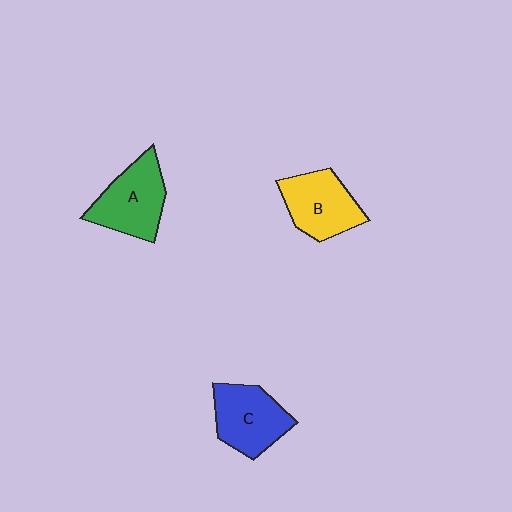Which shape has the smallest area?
Shape B (yellow).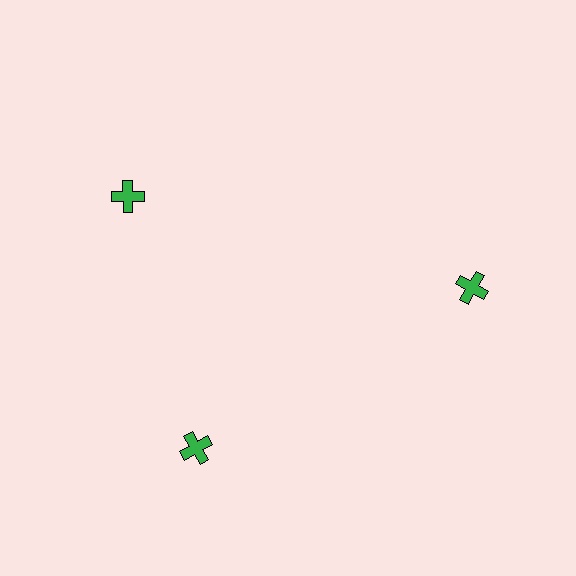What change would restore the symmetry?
The symmetry would be restored by rotating it back into even spacing with its neighbors so that all 3 crosses sit at equal angles and equal distance from the center.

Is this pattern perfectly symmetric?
No. The 3 green crosses are arranged in a ring, but one element near the 11 o'clock position is rotated out of alignment along the ring, breaking the 3-fold rotational symmetry.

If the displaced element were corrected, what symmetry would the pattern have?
It would have 3-fold rotational symmetry — the pattern would map onto itself every 120 degrees.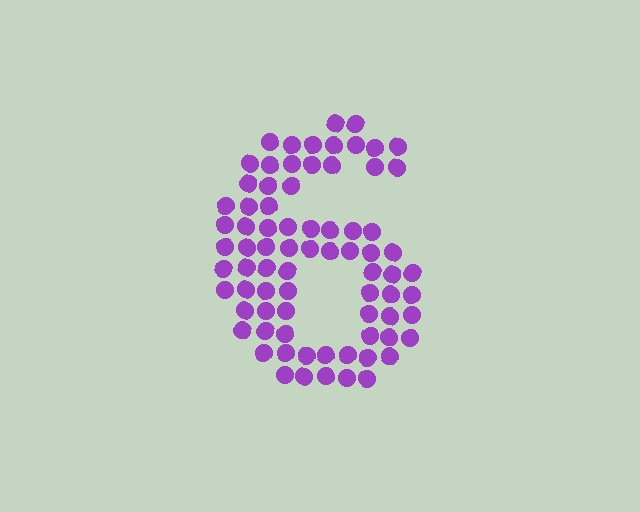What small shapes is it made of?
It is made of small circles.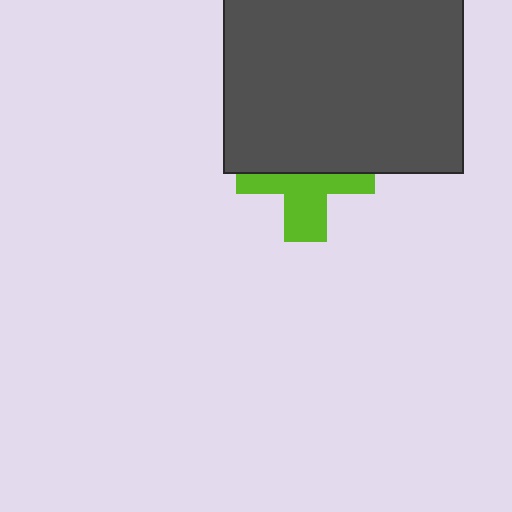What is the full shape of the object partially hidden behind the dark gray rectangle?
The partially hidden object is a lime cross.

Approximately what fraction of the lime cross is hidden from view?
Roughly 51% of the lime cross is hidden behind the dark gray rectangle.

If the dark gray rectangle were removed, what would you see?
You would see the complete lime cross.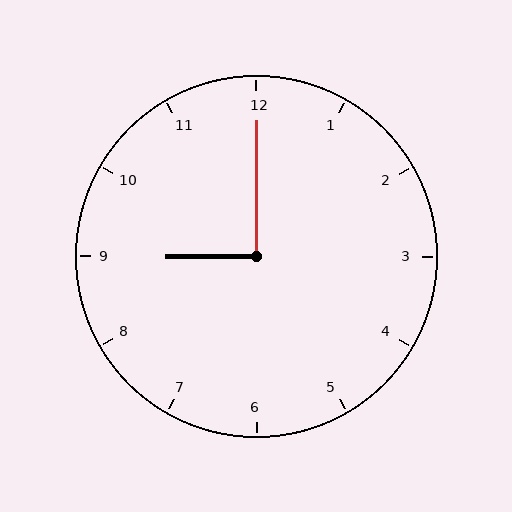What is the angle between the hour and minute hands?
Approximately 90 degrees.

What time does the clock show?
9:00.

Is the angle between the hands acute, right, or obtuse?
It is right.